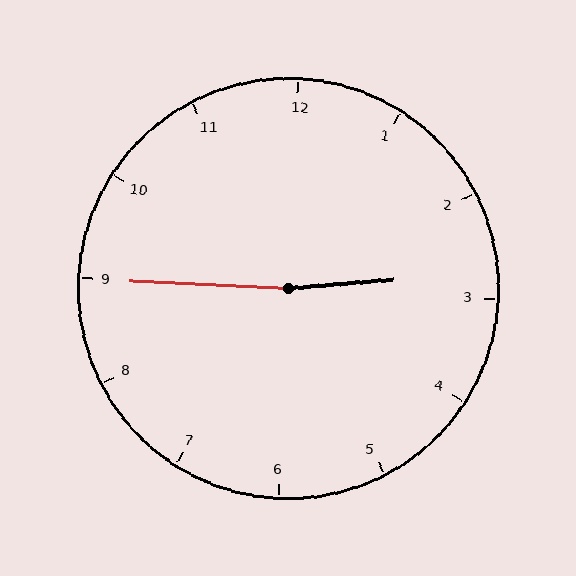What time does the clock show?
2:45.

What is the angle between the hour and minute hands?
Approximately 172 degrees.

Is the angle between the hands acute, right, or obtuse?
It is obtuse.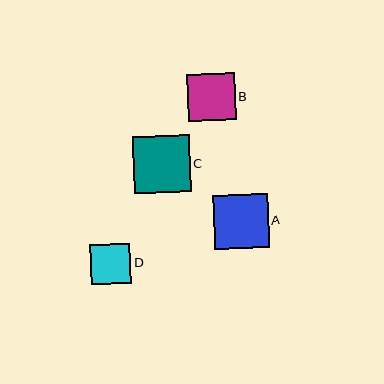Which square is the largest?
Square C is the largest with a size of approximately 56 pixels.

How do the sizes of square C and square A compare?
Square C and square A are approximately the same size.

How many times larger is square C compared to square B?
Square C is approximately 1.2 times the size of square B.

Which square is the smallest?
Square D is the smallest with a size of approximately 40 pixels.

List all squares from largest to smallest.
From largest to smallest: C, A, B, D.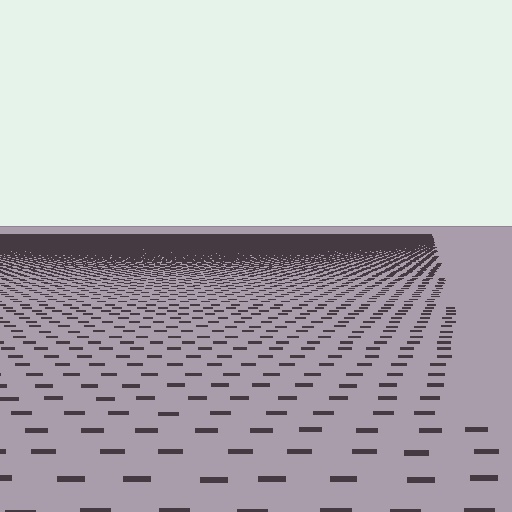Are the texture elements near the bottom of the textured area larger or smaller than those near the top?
Larger. Near the bottom, elements are closer to the viewer and appear at a bigger on-screen size.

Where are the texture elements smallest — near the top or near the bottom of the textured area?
Near the top.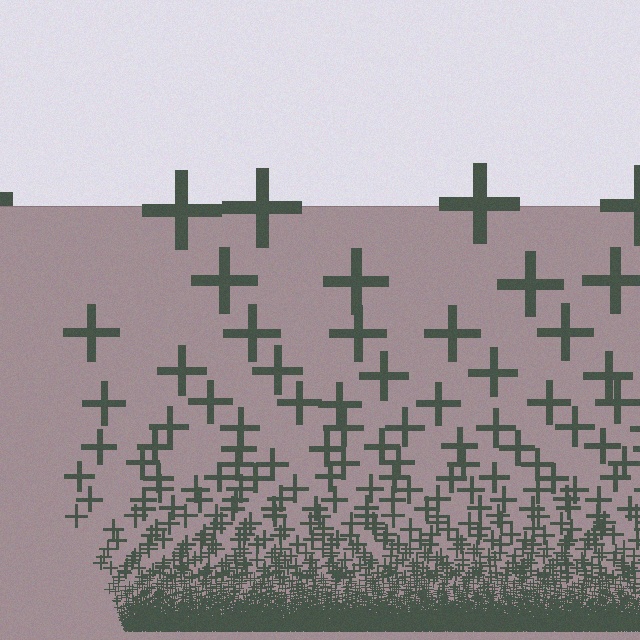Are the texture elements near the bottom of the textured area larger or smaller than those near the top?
Smaller. The gradient is inverted — elements near the bottom are smaller and denser.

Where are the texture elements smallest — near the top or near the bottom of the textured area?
Near the bottom.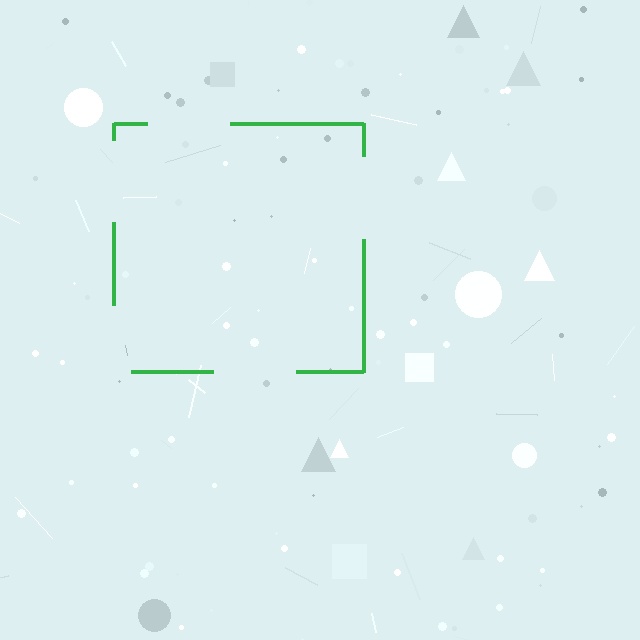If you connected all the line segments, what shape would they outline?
They would outline a square.